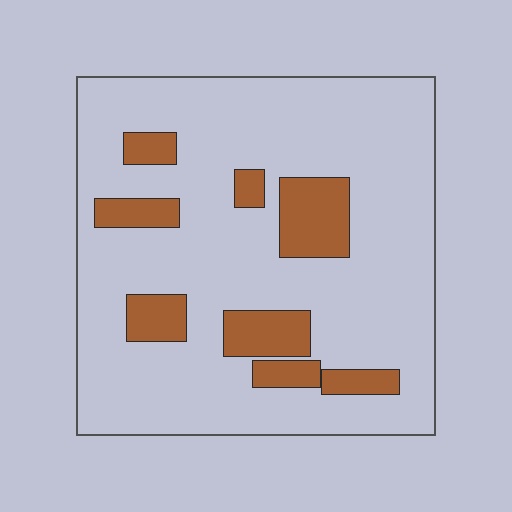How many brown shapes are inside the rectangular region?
8.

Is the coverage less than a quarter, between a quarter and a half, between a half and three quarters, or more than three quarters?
Less than a quarter.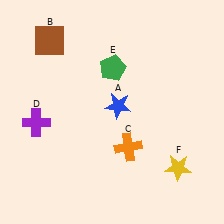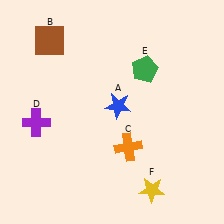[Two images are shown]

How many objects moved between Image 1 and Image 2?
2 objects moved between the two images.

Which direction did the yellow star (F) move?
The yellow star (F) moved left.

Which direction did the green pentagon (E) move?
The green pentagon (E) moved right.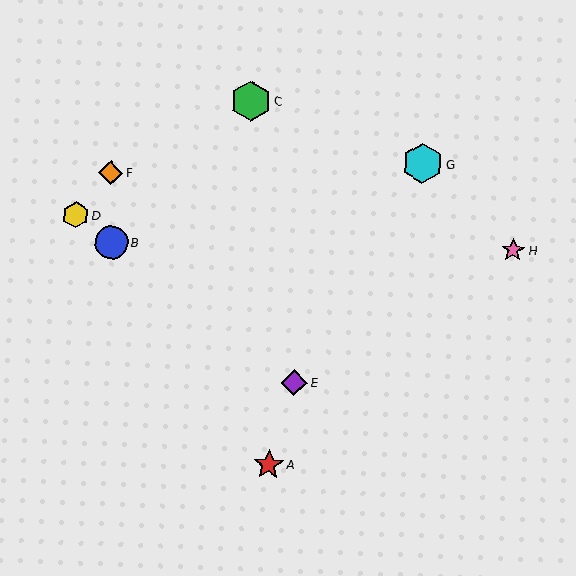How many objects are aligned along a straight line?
3 objects (B, D, E) are aligned along a straight line.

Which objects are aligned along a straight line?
Objects B, D, E are aligned along a straight line.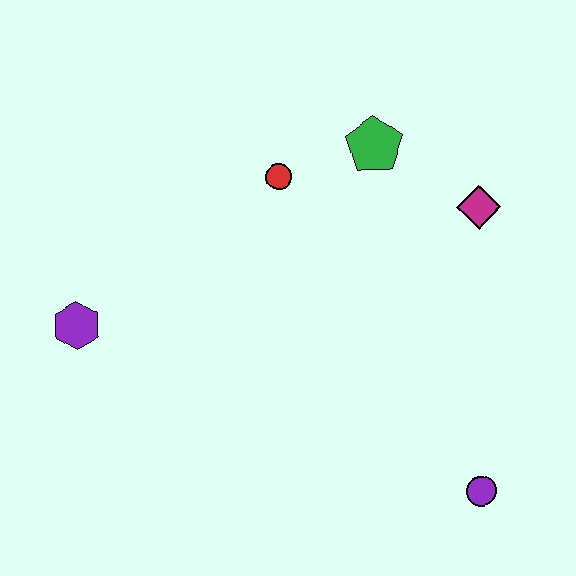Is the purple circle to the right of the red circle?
Yes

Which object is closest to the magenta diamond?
The green pentagon is closest to the magenta diamond.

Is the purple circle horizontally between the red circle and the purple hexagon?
No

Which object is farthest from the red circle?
The purple circle is farthest from the red circle.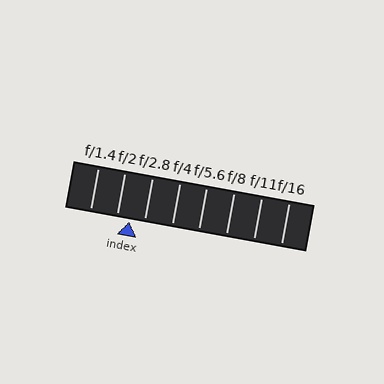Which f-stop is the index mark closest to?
The index mark is closest to f/2.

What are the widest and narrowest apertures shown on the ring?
The widest aperture shown is f/1.4 and the narrowest is f/16.